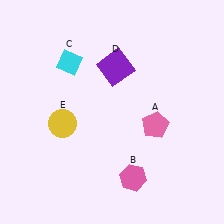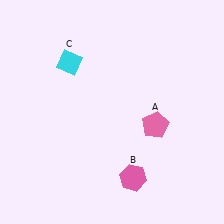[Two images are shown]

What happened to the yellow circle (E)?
The yellow circle (E) was removed in Image 2. It was in the bottom-left area of Image 1.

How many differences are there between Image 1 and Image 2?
There are 2 differences between the two images.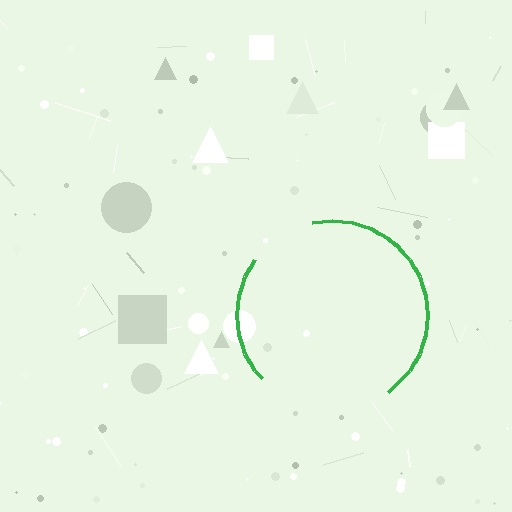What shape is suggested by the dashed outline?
The dashed outline suggests a circle.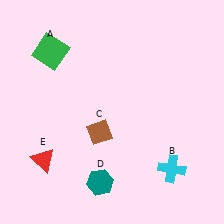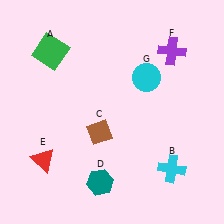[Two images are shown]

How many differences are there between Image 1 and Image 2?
There are 2 differences between the two images.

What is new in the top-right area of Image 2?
A cyan circle (G) was added in the top-right area of Image 2.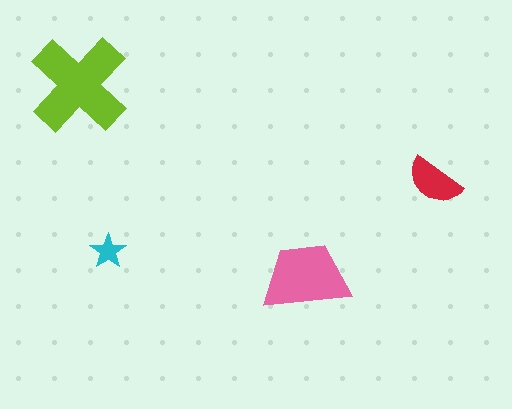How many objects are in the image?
There are 4 objects in the image.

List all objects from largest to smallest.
The lime cross, the pink trapezoid, the red semicircle, the cyan star.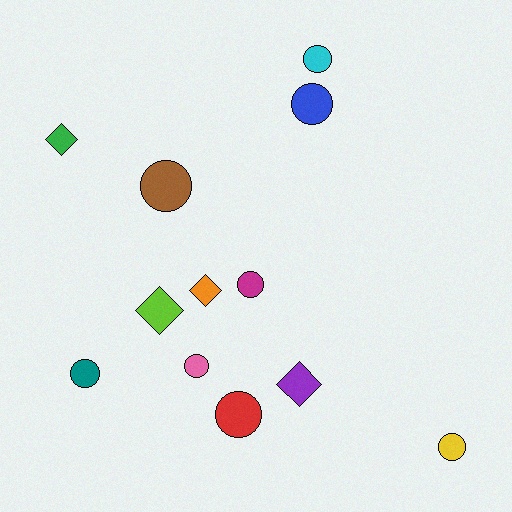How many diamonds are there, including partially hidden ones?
There are 4 diamonds.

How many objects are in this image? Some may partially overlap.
There are 12 objects.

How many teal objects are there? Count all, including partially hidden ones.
There is 1 teal object.